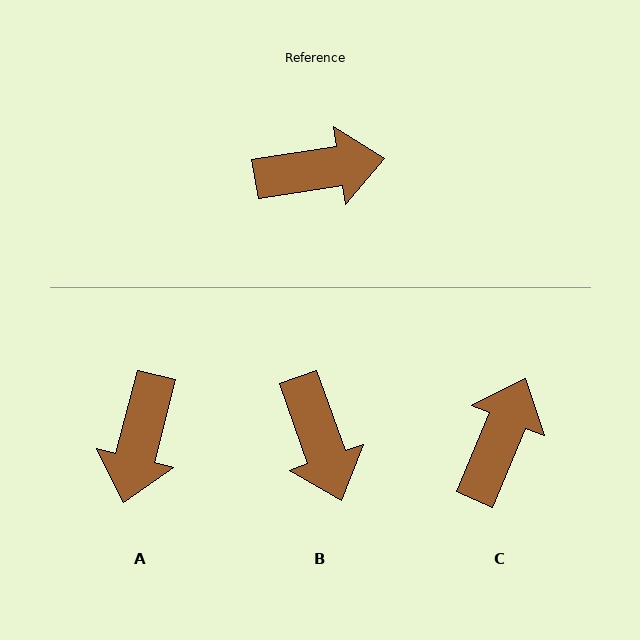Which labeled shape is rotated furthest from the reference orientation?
A, about 114 degrees away.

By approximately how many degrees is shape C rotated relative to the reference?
Approximately 58 degrees counter-clockwise.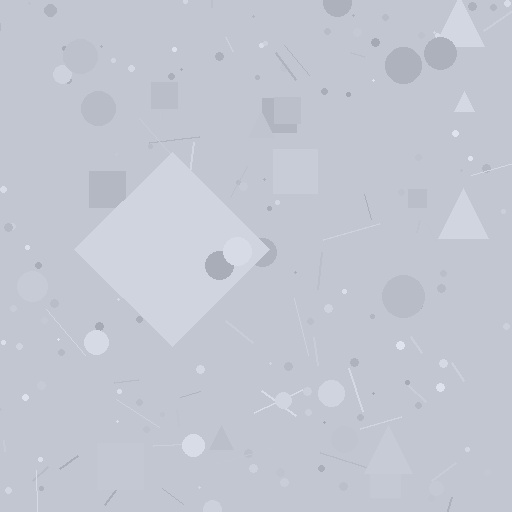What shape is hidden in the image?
A diamond is hidden in the image.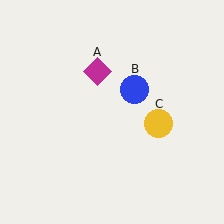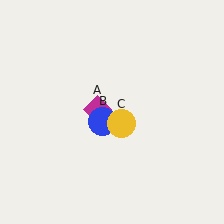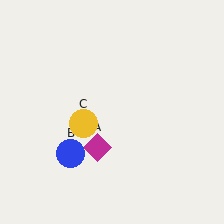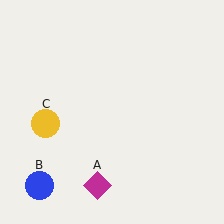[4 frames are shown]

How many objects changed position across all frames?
3 objects changed position: magenta diamond (object A), blue circle (object B), yellow circle (object C).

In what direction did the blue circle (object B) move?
The blue circle (object B) moved down and to the left.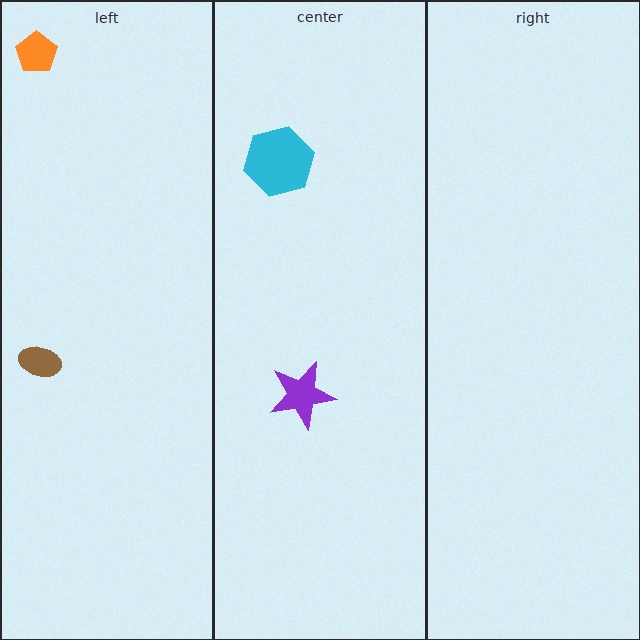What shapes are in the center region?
The cyan hexagon, the purple star.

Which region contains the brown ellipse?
The left region.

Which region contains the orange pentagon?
The left region.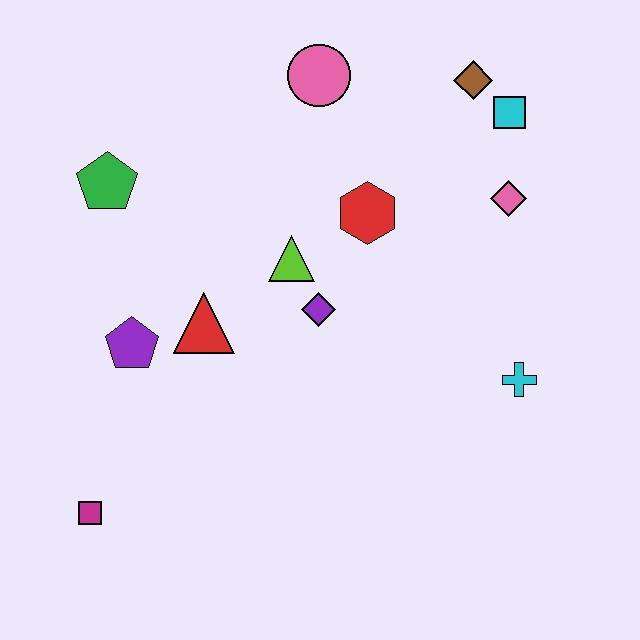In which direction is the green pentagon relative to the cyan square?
The green pentagon is to the left of the cyan square.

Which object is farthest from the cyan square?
The magenta square is farthest from the cyan square.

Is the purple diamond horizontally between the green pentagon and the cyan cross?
Yes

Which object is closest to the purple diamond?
The lime triangle is closest to the purple diamond.